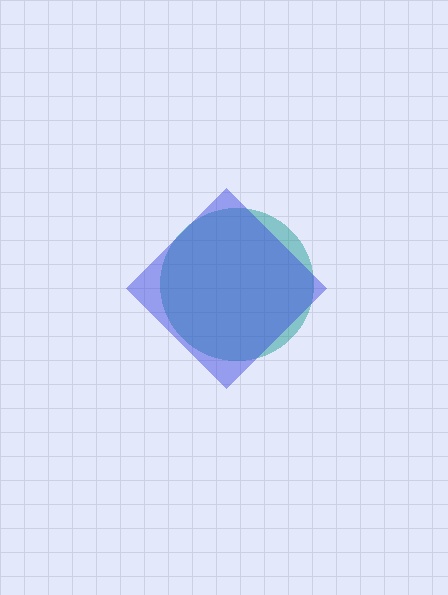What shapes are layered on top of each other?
The layered shapes are: a teal circle, a blue diamond.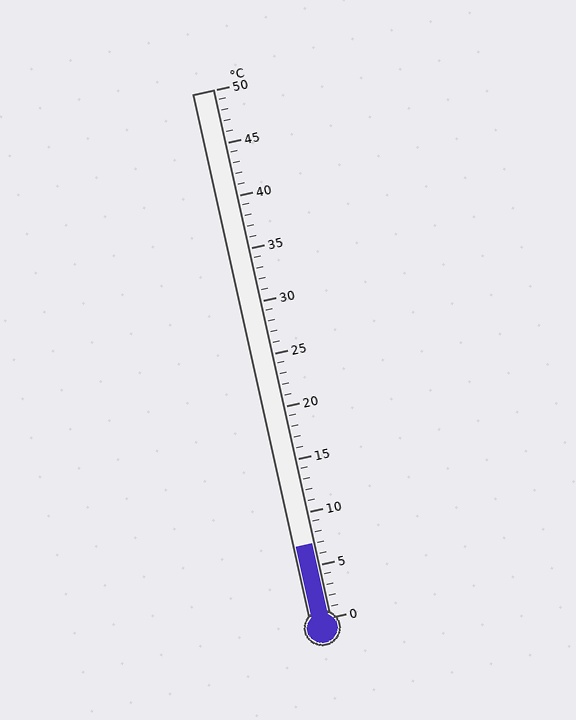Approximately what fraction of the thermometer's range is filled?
The thermometer is filled to approximately 15% of its range.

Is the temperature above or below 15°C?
The temperature is below 15°C.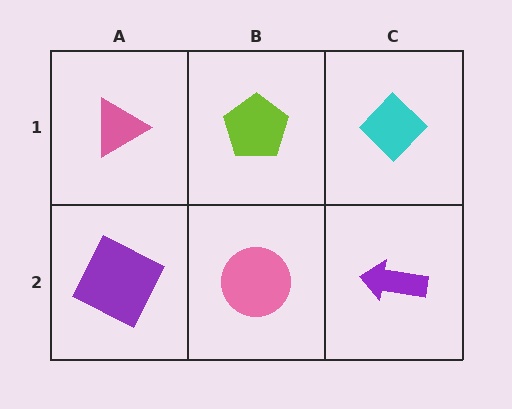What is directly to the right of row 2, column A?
A pink circle.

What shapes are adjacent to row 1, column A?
A purple square (row 2, column A), a lime pentagon (row 1, column B).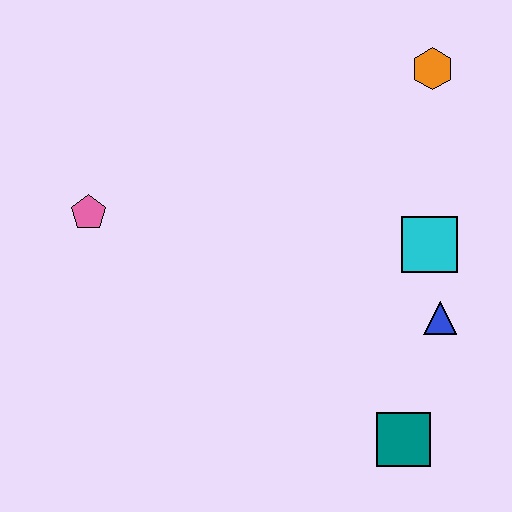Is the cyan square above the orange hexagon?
No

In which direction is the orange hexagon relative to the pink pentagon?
The orange hexagon is to the right of the pink pentagon.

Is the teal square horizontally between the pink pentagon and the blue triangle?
Yes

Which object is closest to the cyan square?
The blue triangle is closest to the cyan square.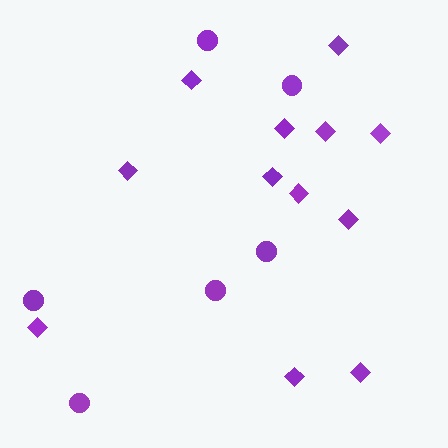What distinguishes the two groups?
There are 2 groups: one group of diamonds (12) and one group of circles (6).